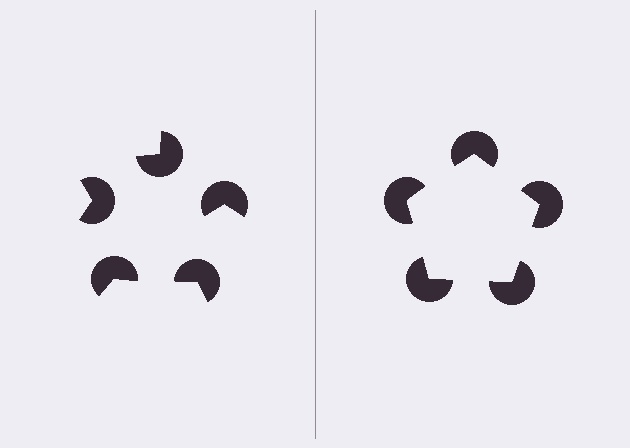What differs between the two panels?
The pac-man discs are positioned identically on both sides; only the wedge orientations differ. On the right they align to a pentagon; on the left they are misaligned.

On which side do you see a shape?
An illusory pentagon appears on the right side. On the left side the wedge cuts are rotated, so no coherent shape forms.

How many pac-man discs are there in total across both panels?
10 — 5 on each side.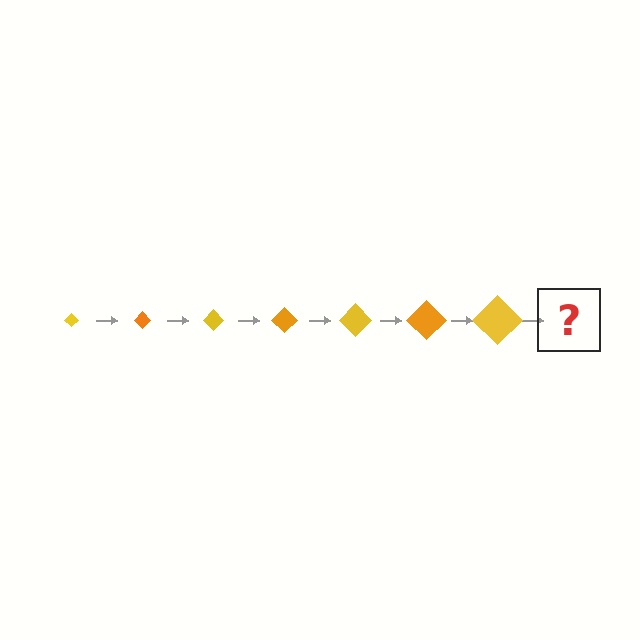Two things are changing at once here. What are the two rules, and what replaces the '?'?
The two rules are that the diamond grows larger each step and the color cycles through yellow and orange. The '?' should be an orange diamond, larger than the previous one.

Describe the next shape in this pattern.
It should be an orange diamond, larger than the previous one.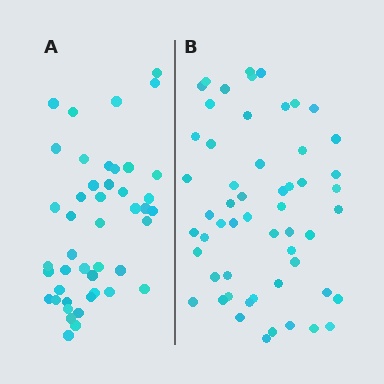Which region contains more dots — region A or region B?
Region B (the right region) has more dots.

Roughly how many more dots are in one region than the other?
Region B has roughly 10 or so more dots than region A.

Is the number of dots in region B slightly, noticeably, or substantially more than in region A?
Region B has only slightly more — the two regions are fairly close. The ratio is roughly 1.2 to 1.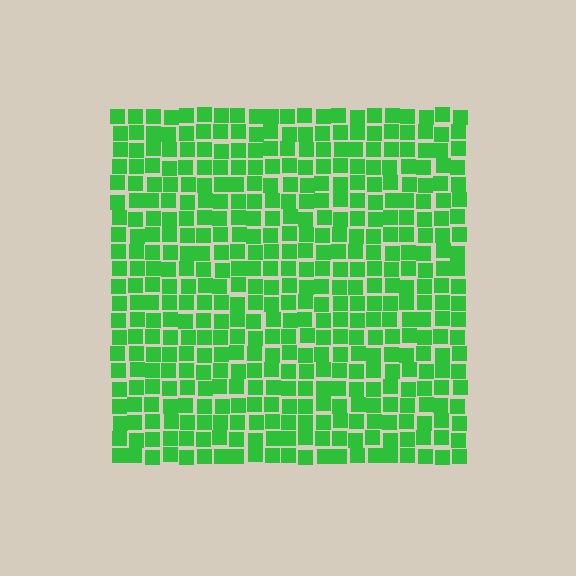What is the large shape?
The large shape is a square.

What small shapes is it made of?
It is made of small squares.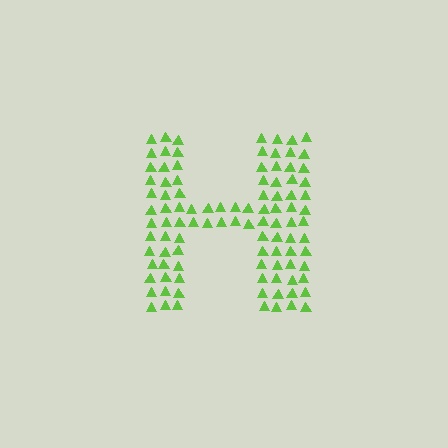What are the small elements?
The small elements are triangles.